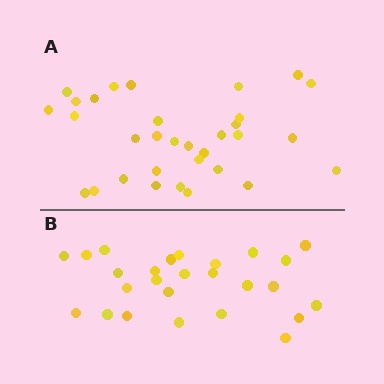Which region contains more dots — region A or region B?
Region A (the top region) has more dots.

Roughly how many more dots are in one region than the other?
Region A has about 6 more dots than region B.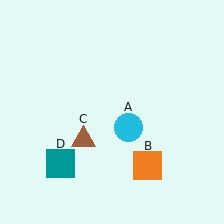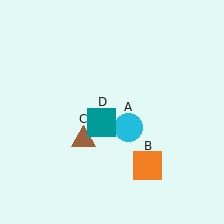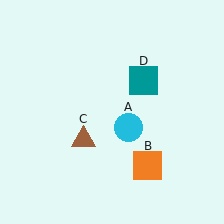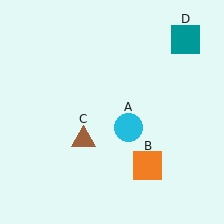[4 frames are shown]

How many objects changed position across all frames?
1 object changed position: teal square (object D).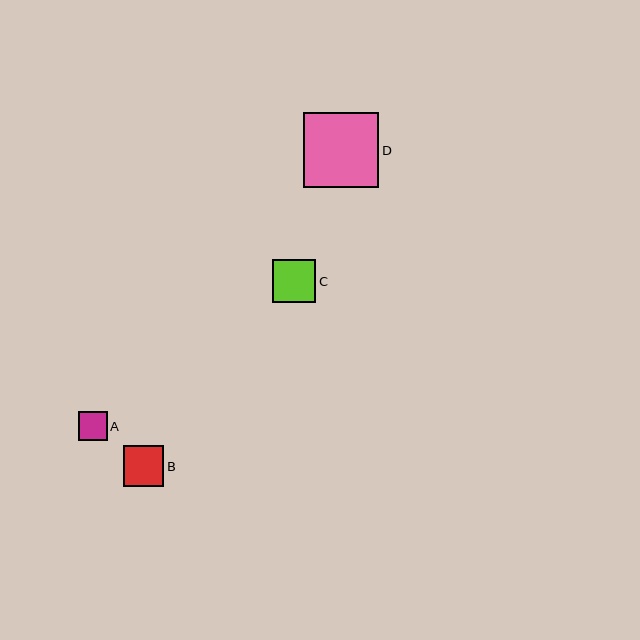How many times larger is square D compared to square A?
Square D is approximately 2.6 times the size of square A.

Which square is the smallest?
Square A is the smallest with a size of approximately 29 pixels.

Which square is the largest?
Square D is the largest with a size of approximately 76 pixels.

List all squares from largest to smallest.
From largest to smallest: D, C, B, A.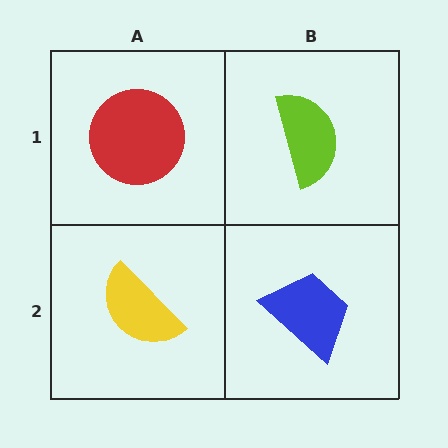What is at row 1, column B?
A lime semicircle.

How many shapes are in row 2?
2 shapes.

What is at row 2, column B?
A blue trapezoid.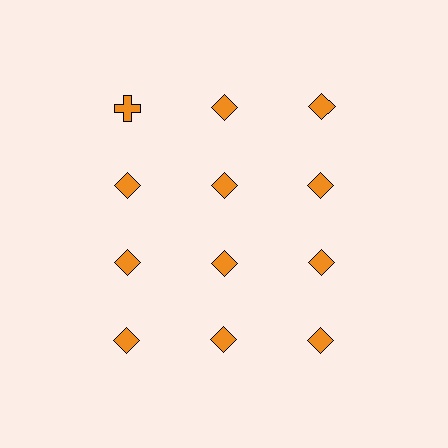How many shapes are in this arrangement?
There are 12 shapes arranged in a grid pattern.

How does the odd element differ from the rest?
It has a different shape: cross instead of diamond.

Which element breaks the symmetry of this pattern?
The orange cross in the top row, leftmost column breaks the symmetry. All other shapes are orange diamonds.